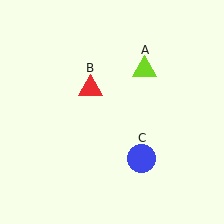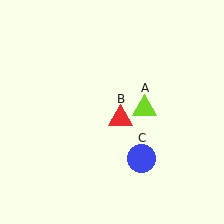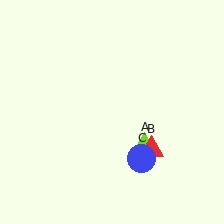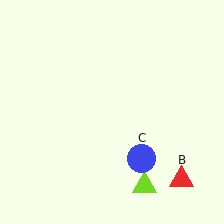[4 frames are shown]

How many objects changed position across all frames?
2 objects changed position: lime triangle (object A), red triangle (object B).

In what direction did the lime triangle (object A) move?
The lime triangle (object A) moved down.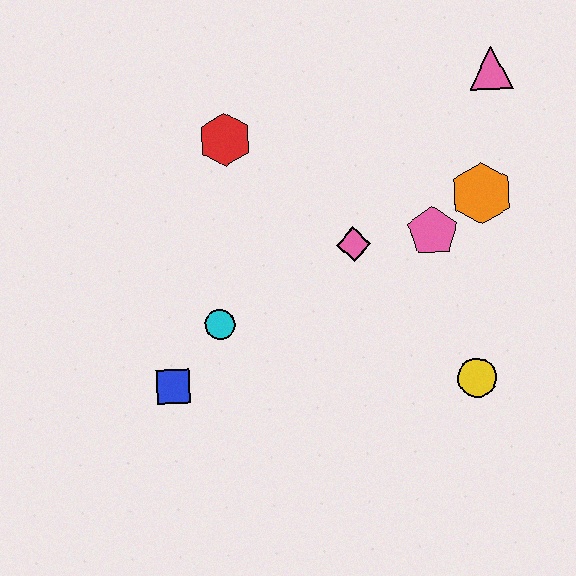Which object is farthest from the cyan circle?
The pink triangle is farthest from the cyan circle.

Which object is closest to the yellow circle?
The pink pentagon is closest to the yellow circle.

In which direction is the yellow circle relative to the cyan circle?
The yellow circle is to the right of the cyan circle.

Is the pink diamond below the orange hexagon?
Yes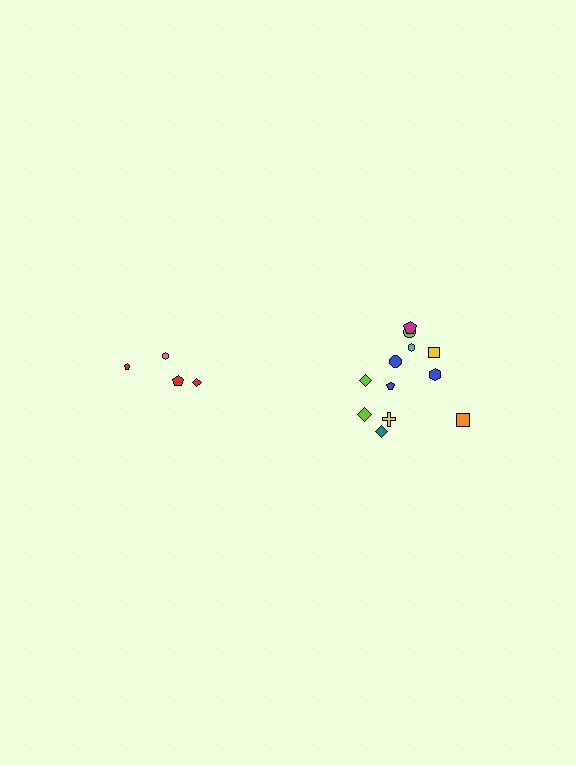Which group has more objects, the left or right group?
The right group.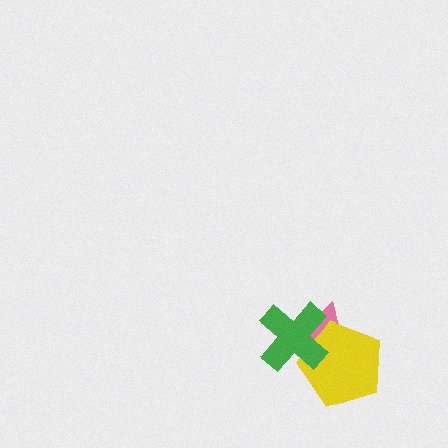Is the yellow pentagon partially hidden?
Yes, it is partially covered by another shape.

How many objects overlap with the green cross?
2 objects overlap with the green cross.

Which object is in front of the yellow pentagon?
The green cross is in front of the yellow pentagon.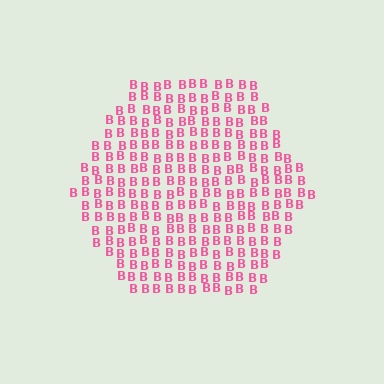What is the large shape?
The large shape is a hexagon.